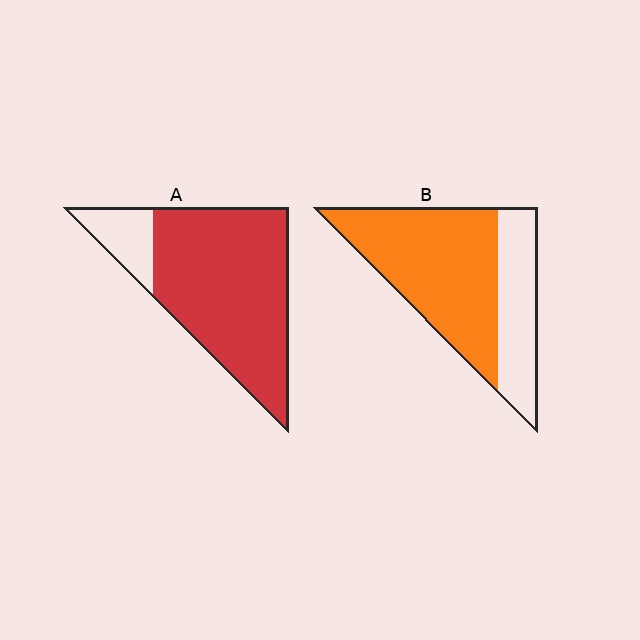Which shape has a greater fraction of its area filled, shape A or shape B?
Shape A.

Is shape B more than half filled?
Yes.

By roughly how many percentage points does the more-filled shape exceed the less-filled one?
By roughly 15 percentage points (A over B).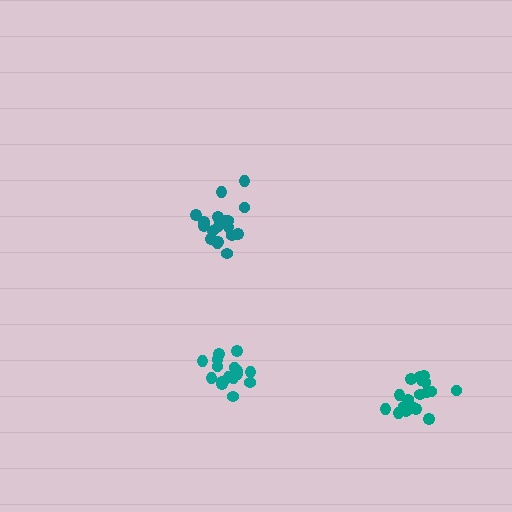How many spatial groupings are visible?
There are 3 spatial groupings.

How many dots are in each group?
Group 1: 18 dots, Group 2: 19 dots, Group 3: 17 dots (54 total).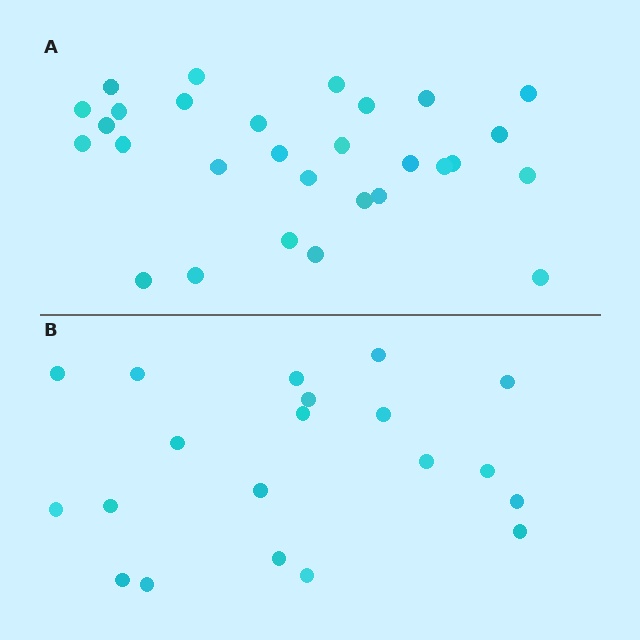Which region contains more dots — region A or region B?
Region A (the top region) has more dots.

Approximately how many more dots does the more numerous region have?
Region A has roughly 8 or so more dots than region B.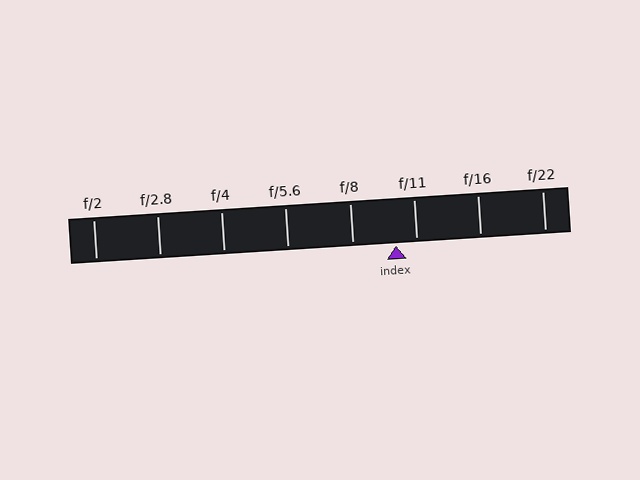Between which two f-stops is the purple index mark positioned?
The index mark is between f/8 and f/11.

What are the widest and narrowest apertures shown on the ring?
The widest aperture shown is f/2 and the narrowest is f/22.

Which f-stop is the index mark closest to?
The index mark is closest to f/11.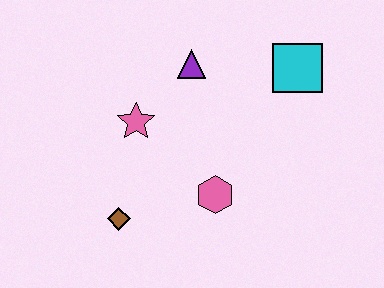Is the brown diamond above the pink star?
No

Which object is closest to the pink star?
The purple triangle is closest to the pink star.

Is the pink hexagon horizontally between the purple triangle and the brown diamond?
No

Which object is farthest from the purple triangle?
The brown diamond is farthest from the purple triangle.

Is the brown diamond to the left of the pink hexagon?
Yes